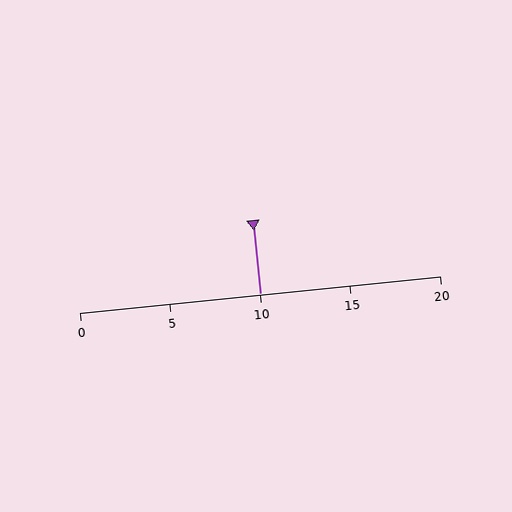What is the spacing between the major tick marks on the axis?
The major ticks are spaced 5 apart.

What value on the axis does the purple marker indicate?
The marker indicates approximately 10.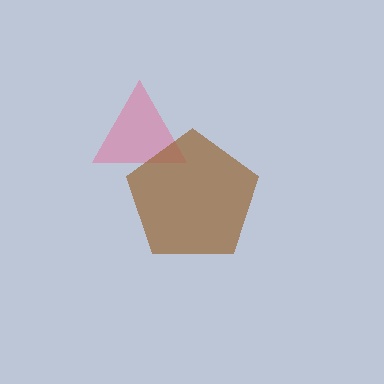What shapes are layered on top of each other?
The layered shapes are: a pink triangle, a brown pentagon.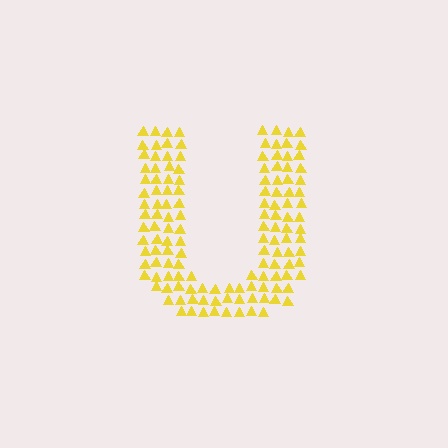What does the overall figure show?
The overall figure shows the letter U.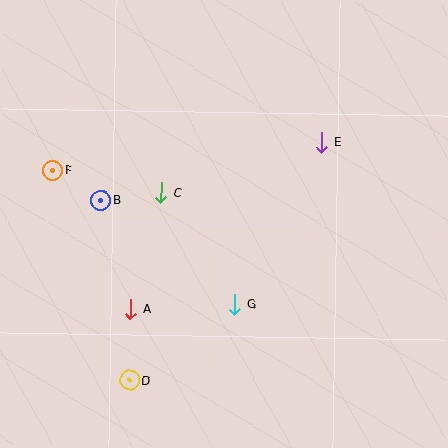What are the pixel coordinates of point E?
Point E is at (322, 142).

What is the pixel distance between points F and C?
The distance between F and C is 111 pixels.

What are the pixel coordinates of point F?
Point F is at (53, 171).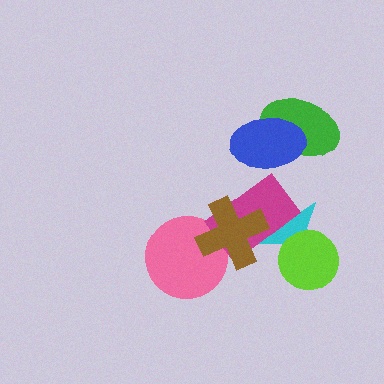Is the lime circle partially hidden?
No, no other shape covers it.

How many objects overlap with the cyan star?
3 objects overlap with the cyan star.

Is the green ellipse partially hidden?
Yes, it is partially covered by another shape.